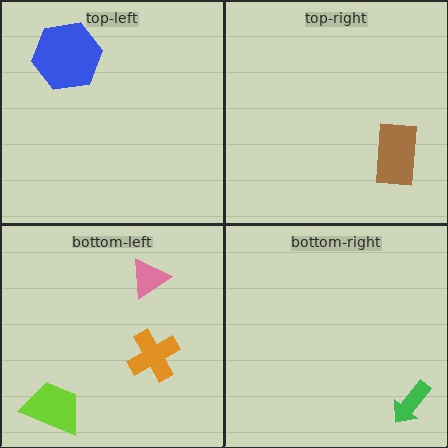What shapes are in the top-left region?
The blue hexagon.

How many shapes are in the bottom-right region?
1.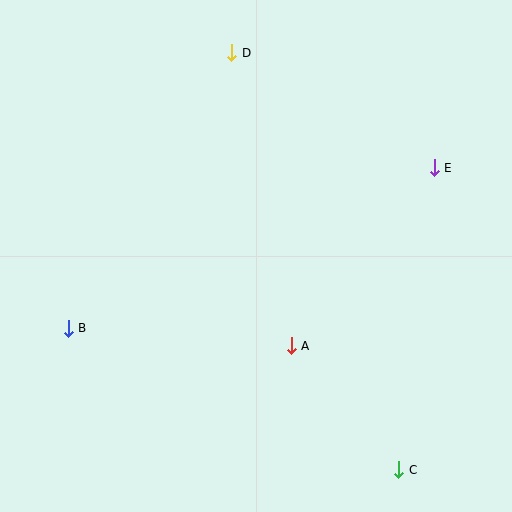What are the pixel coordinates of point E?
Point E is at (434, 168).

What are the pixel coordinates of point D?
Point D is at (232, 53).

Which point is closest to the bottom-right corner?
Point C is closest to the bottom-right corner.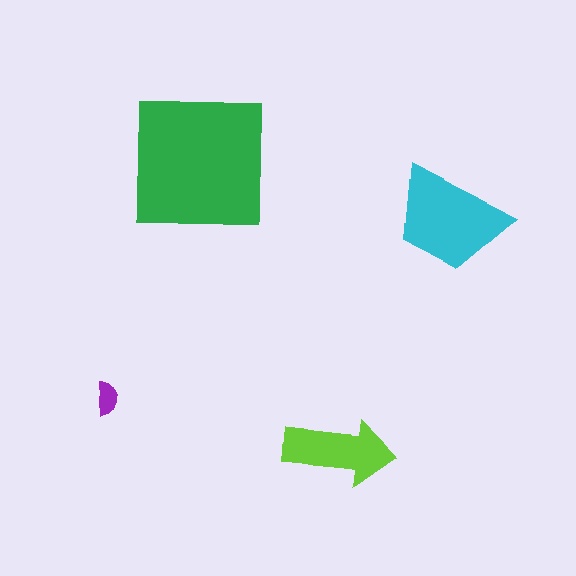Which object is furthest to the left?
The purple semicircle is leftmost.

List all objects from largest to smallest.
The green square, the cyan trapezoid, the lime arrow, the purple semicircle.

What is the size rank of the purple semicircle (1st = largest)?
4th.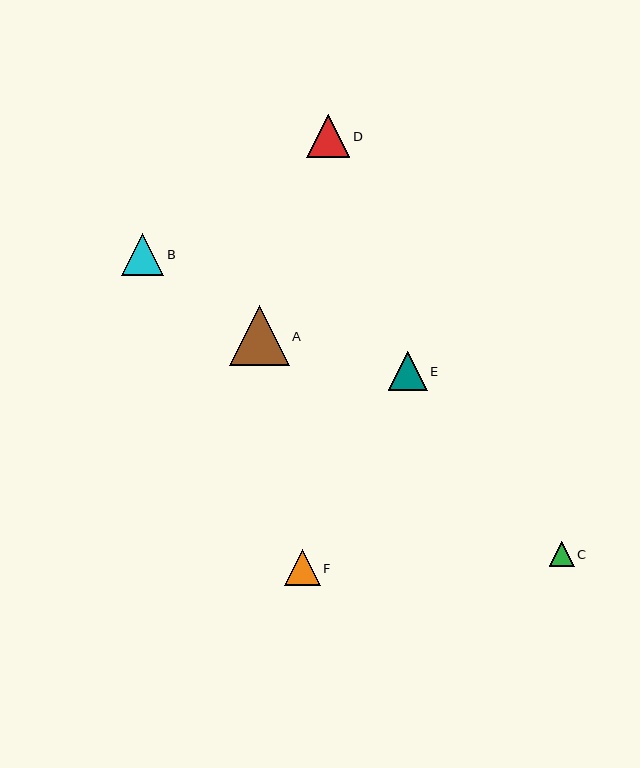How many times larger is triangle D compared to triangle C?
Triangle D is approximately 1.7 times the size of triangle C.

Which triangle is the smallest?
Triangle C is the smallest with a size of approximately 25 pixels.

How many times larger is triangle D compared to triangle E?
Triangle D is approximately 1.1 times the size of triangle E.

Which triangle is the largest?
Triangle A is the largest with a size of approximately 60 pixels.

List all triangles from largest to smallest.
From largest to smallest: A, D, B, E, F, C.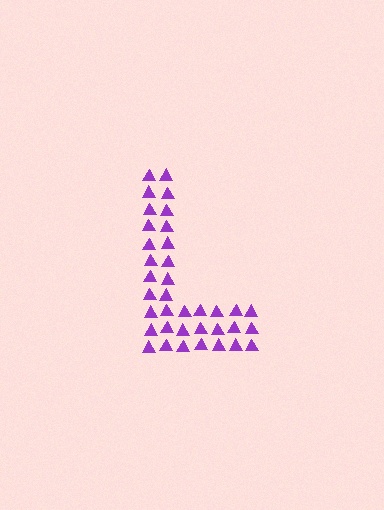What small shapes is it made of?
It is made of small triangles.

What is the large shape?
The large shape is the letter L.